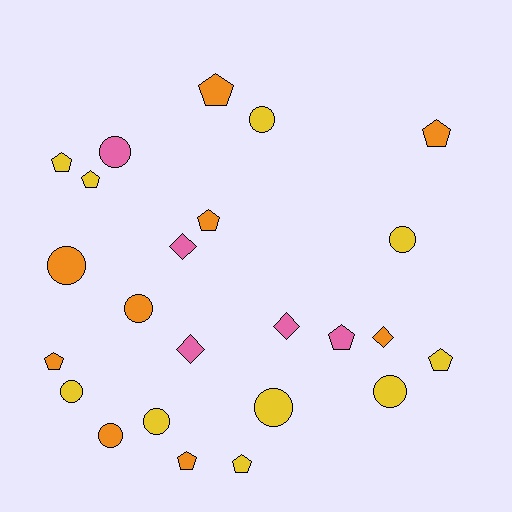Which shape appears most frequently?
Circle, with 10 objects.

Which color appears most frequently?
Yellow, with 10 objects.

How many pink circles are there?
There is 1 pink circle.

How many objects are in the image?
There are 24 objects.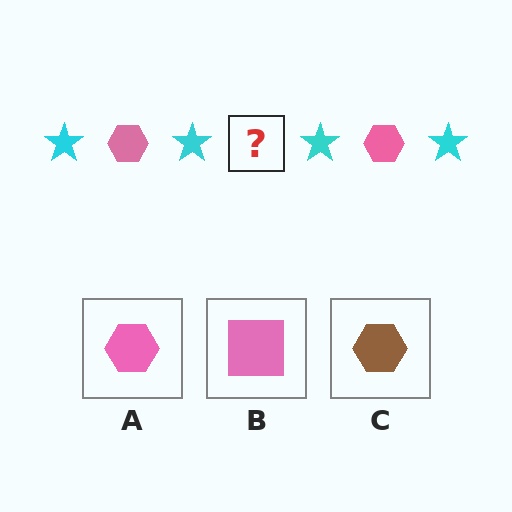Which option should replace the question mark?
Option A.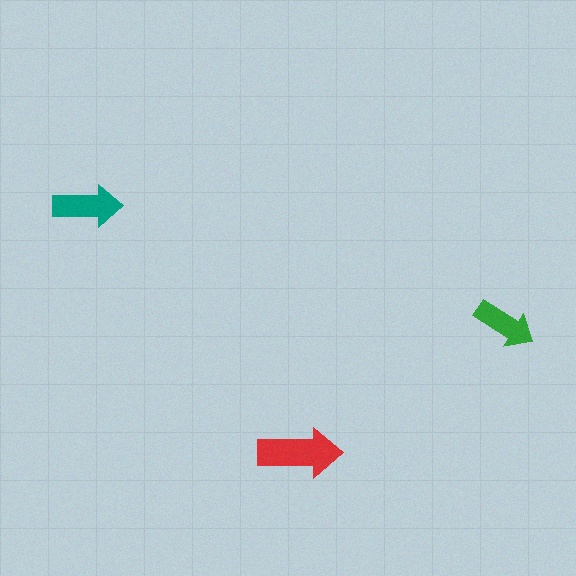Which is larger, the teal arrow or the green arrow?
The teal one.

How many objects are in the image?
There are 3 objects in the image.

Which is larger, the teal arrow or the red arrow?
The red one.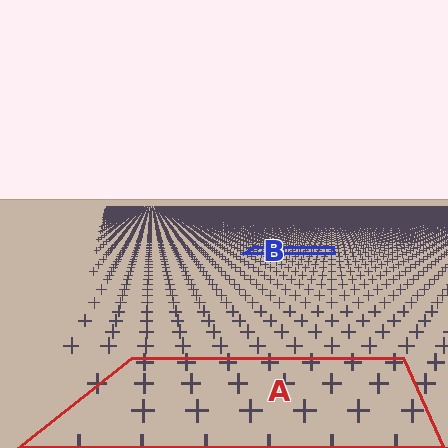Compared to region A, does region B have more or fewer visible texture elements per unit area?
Region B has more texture elements per unit area — they are packed more densely because it is farther away.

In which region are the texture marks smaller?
The texture marks are smaller in region B, because it is farther away.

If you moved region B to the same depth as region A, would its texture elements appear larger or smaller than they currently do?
They would appear larger. At a closer depth, the same texture elements are projected at a bigger on-screen size.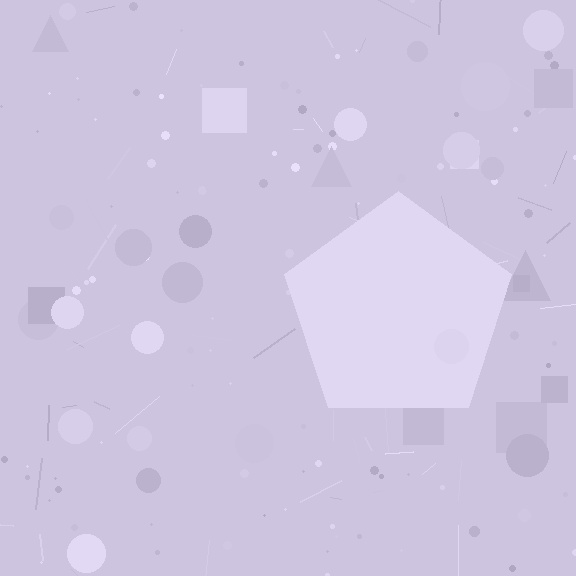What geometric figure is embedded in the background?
A pentagon is embedded in the background.